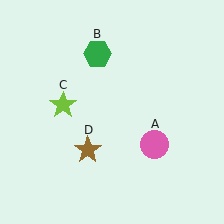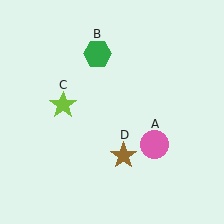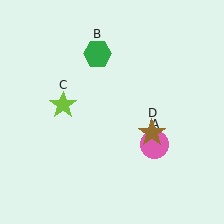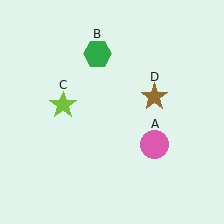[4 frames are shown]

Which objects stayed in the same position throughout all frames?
Pink circle (object A) and green hexagon (object B) and lime star (object C) remained stationary.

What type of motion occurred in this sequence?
The brown star (object D) rotated counterclockwise around the center of the scene.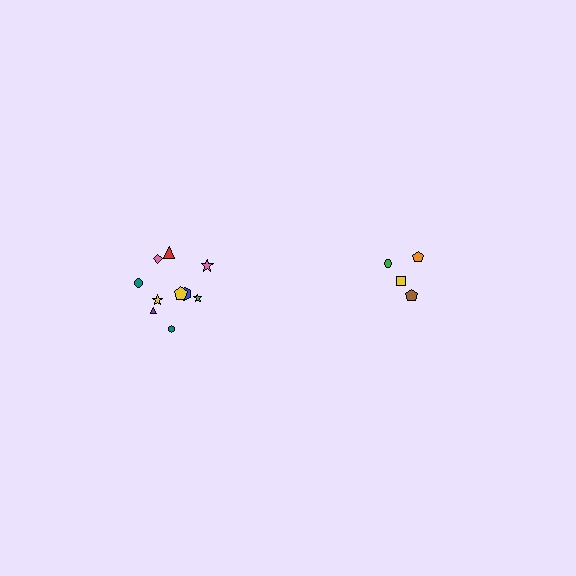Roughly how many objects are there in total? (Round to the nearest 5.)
Roughly 15 objects in total.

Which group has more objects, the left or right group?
The left group.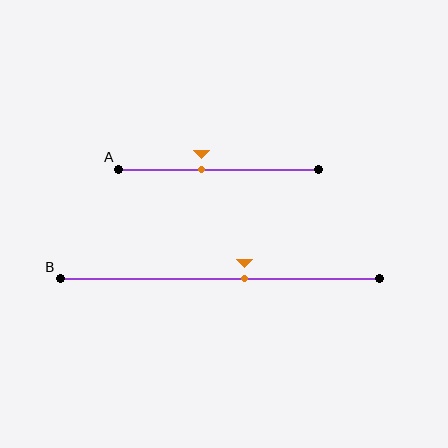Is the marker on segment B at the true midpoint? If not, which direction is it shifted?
No, the marker on segment B is shifted to the right by about 8% of the segment length.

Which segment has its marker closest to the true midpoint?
Segment B has its marker closest to the true midpoint.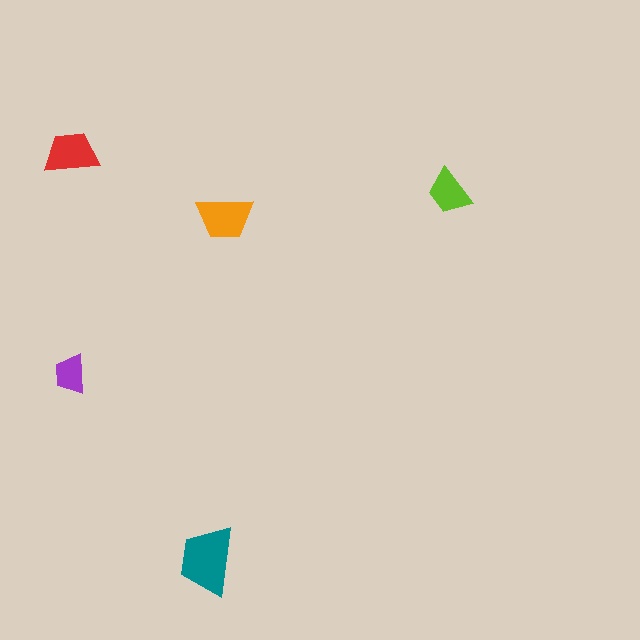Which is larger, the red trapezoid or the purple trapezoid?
The red one.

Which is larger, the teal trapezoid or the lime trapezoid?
The teal one.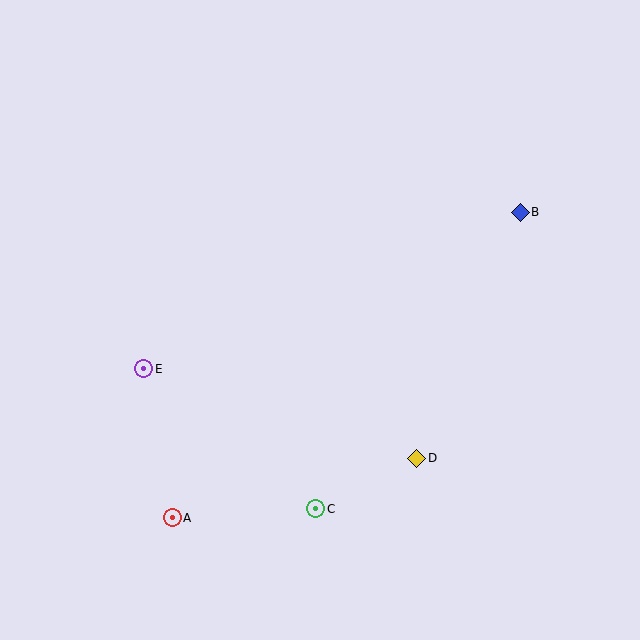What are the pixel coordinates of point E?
Point E is at (144, 369).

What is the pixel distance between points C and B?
The distance between C and B is 360 pixels.